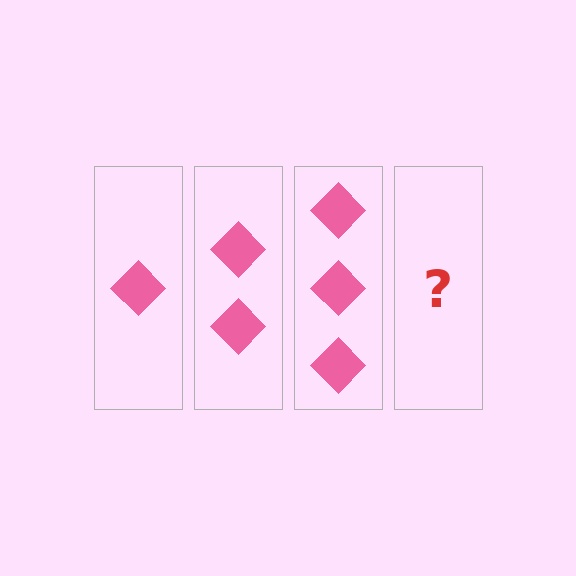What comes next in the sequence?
The next element should be 4 diamonds.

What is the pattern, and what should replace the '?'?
The pattern is that each step adds one more diamond. The '?' should be 4 diamonds.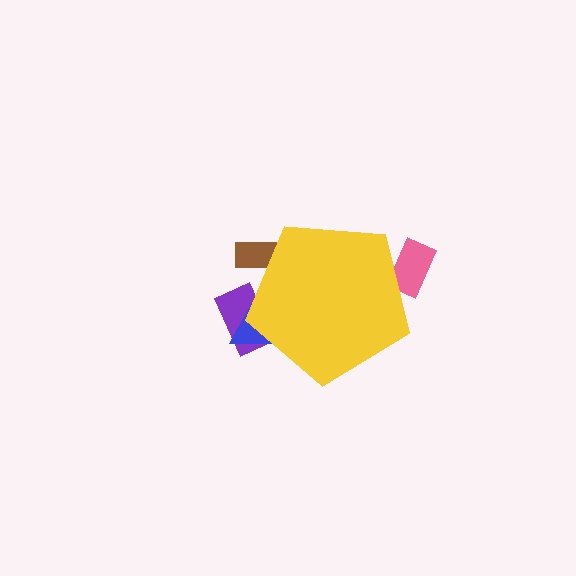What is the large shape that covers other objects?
A yellow pentagon.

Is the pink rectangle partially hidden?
Yes, the pink rectangle is partially hidden behind the yellow pentagon.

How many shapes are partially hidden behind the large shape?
4 shapes are partially hidden.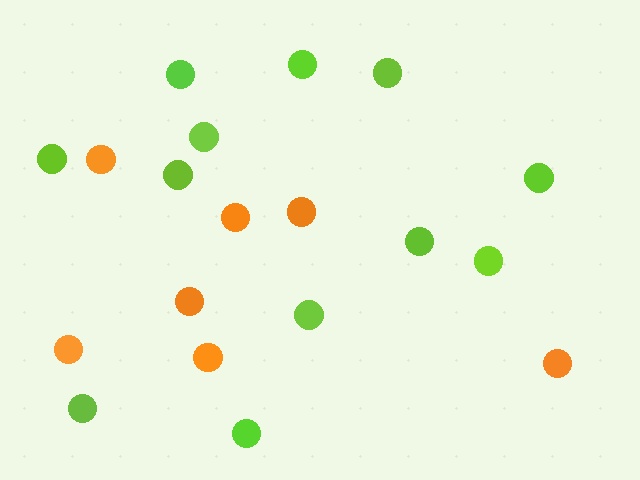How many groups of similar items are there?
There are 2 groups: one group of orange circles (7) and one group of lime circles (12).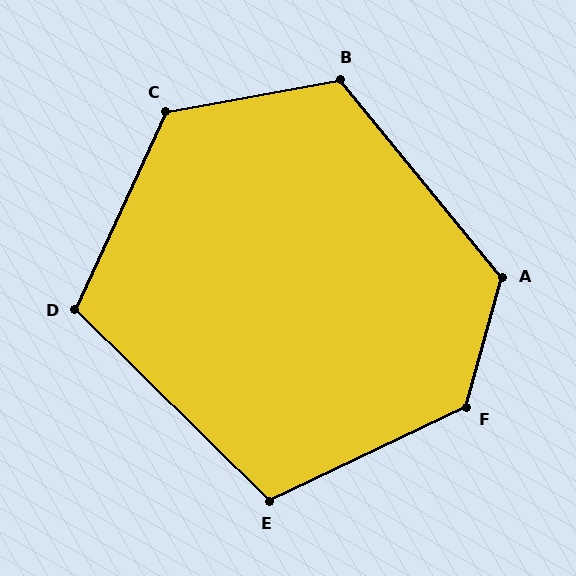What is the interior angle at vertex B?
Approximately 119 degrees (obtuse).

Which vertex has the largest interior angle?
F, at approximately 131 degrees.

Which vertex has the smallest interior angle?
E, at approximately 110 degrees.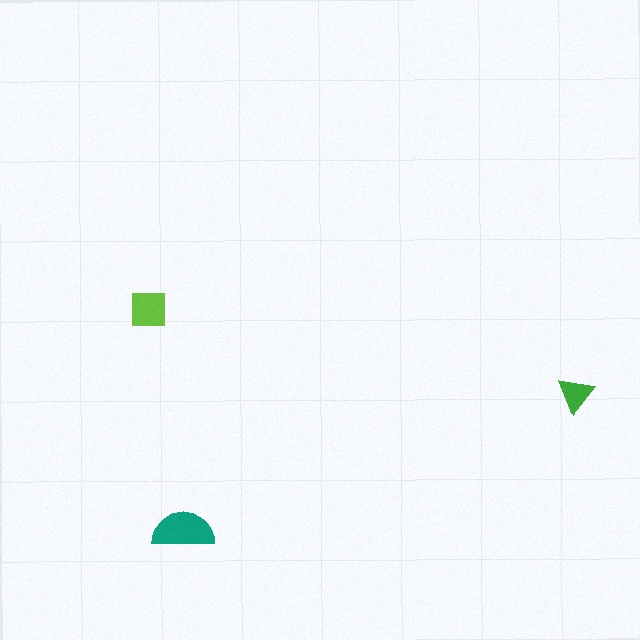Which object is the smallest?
The green triangle.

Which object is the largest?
The teal semicircle.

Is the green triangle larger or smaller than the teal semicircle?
Smaller.